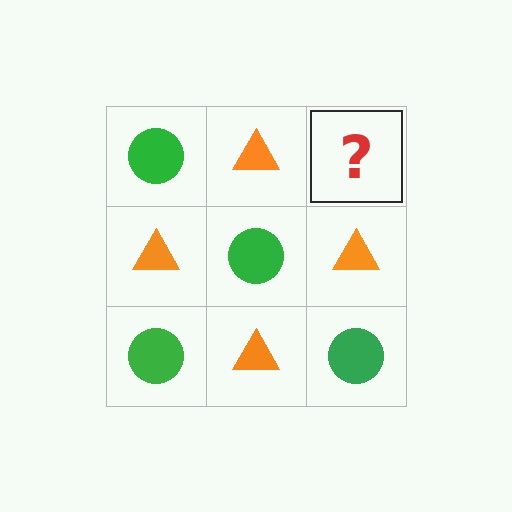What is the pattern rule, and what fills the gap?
The rule is that it alternates green circle and orange triangle in a checkerboard pattern. The gap should be filled with a green circle.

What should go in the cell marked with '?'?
The missing cell should contain a green circle.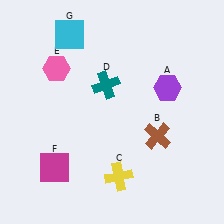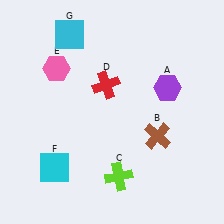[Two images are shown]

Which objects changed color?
C changed from yellow to lime. D changed from teal to red. F changed from magenta to cyan.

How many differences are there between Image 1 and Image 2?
There are 3 differences between the two images.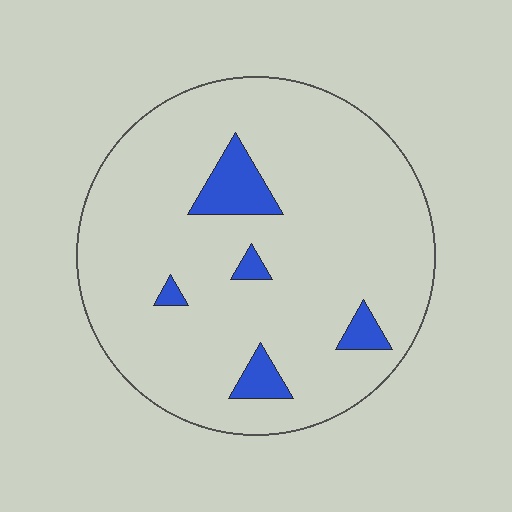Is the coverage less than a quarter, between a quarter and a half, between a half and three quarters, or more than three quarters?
Less than a quarter.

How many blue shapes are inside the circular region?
5.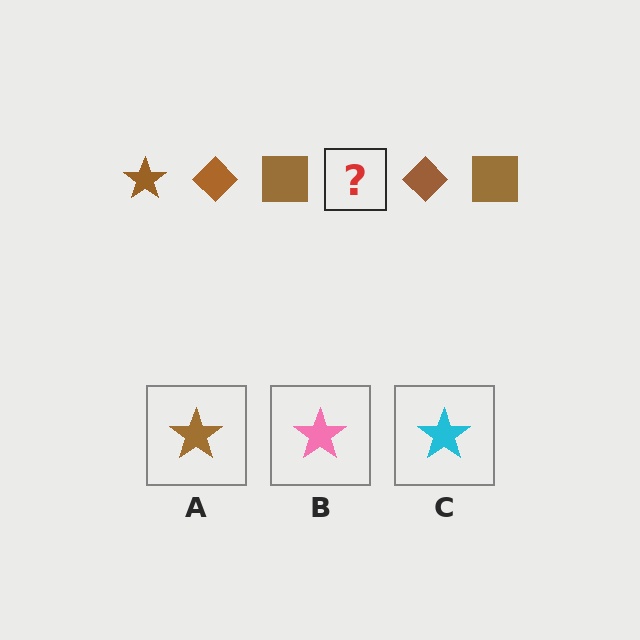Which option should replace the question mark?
Option A.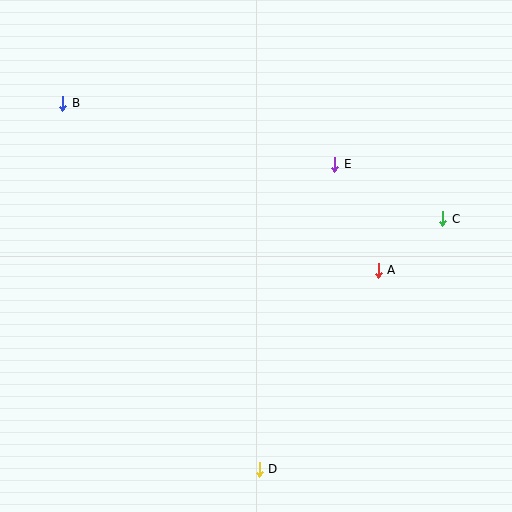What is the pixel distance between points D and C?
The distance between D and C is 310 pixels.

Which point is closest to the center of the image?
Point E at (335, 164) is closest to the center.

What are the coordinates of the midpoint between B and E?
The midpoint between B and E is at (199, 134).